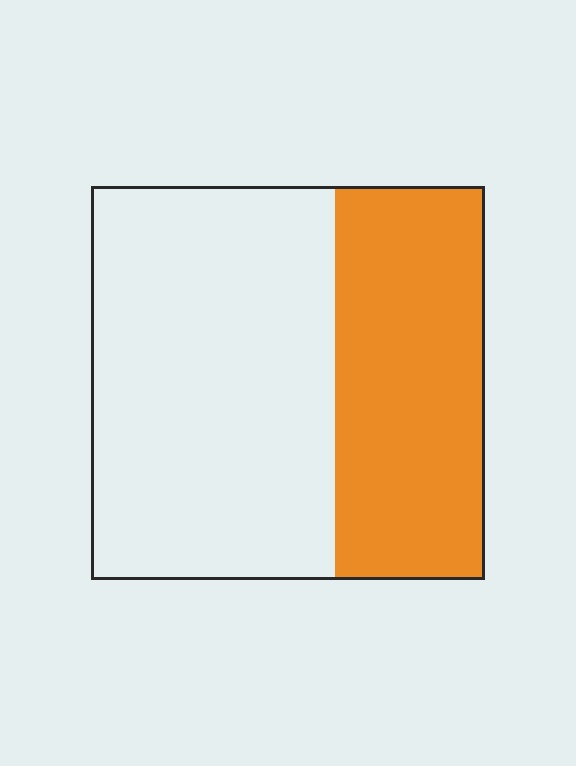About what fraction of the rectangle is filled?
About three eighths (3/8).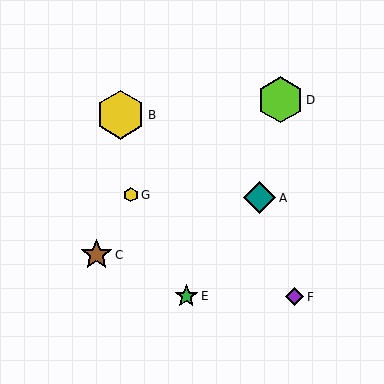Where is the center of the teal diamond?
The center of the teal diamond is at (260, 198).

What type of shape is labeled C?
Shape C is a brown star.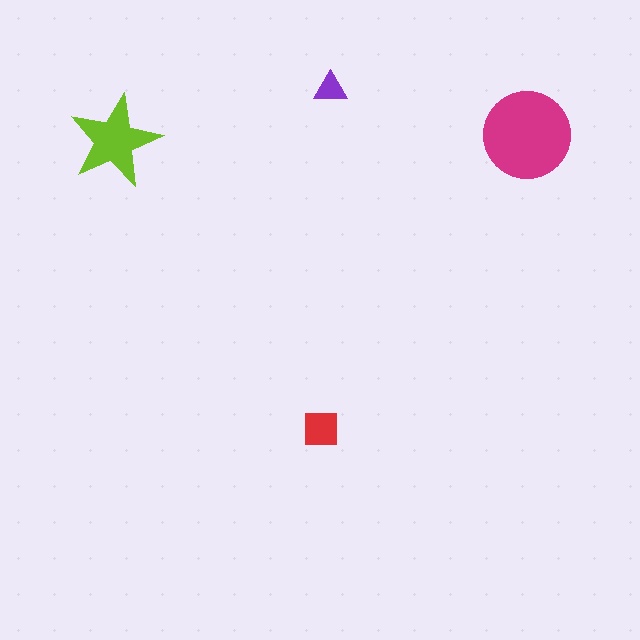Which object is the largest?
The magenta circle.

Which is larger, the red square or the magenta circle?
The magenta circle.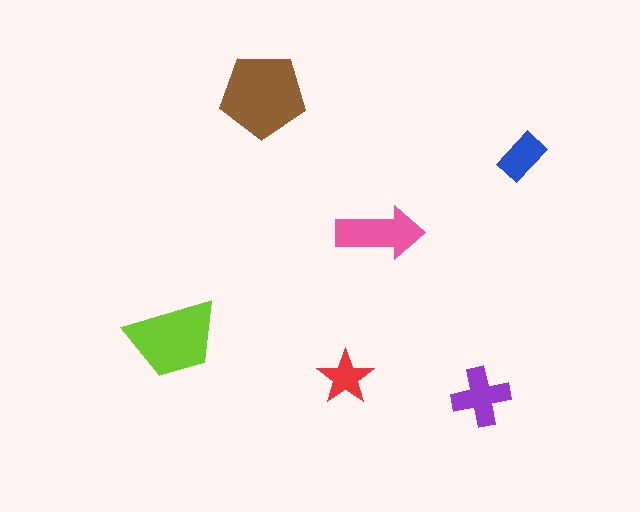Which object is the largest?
The brown pentagon.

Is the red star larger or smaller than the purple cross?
Smaller.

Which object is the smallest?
The red star.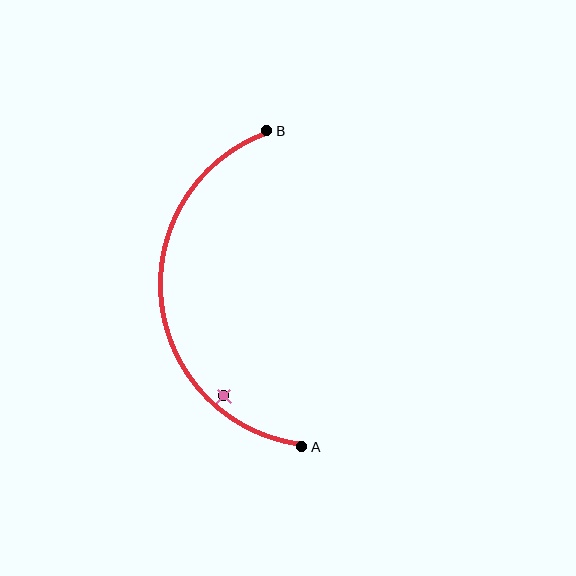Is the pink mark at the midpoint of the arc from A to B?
No — the pink mark does not lie on the arc at all. It sits slightly inside the curve.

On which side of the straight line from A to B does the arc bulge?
The arc bulges to the left of the straight line connecting A and B.